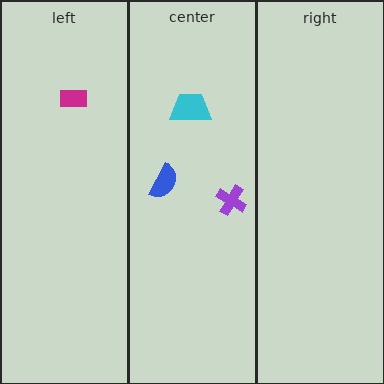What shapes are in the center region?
The purple cross, the blue semicircle, the cyan trapezoid.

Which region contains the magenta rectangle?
The left region.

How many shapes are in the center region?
3.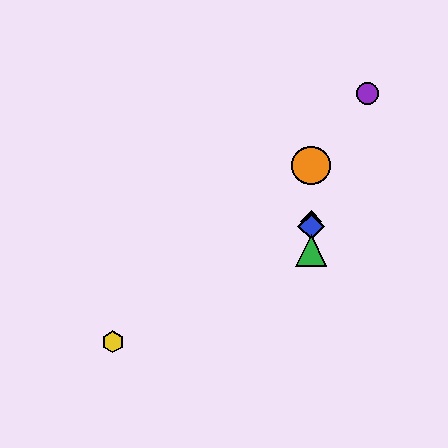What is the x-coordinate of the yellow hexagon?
The yellow hexagon is at x≈113.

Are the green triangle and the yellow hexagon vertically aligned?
No, the green triangle is at x≈311 and the yellow hexagon is at x≈113.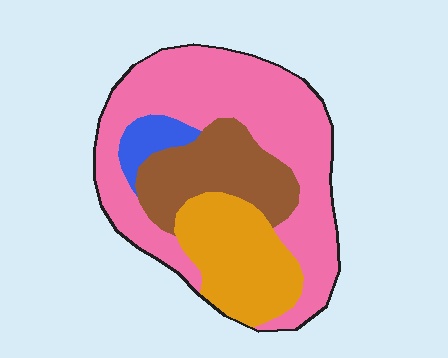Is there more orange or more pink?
Pink.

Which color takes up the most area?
Pink, at roughly 55%.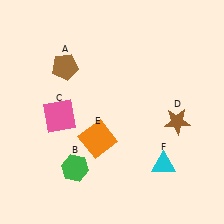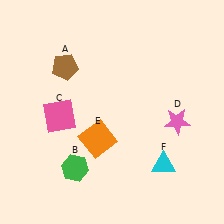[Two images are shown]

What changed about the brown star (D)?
In Image 1, D is brown. In Image 2, it changed to pink.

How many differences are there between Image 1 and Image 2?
There is 1 difference between the two images.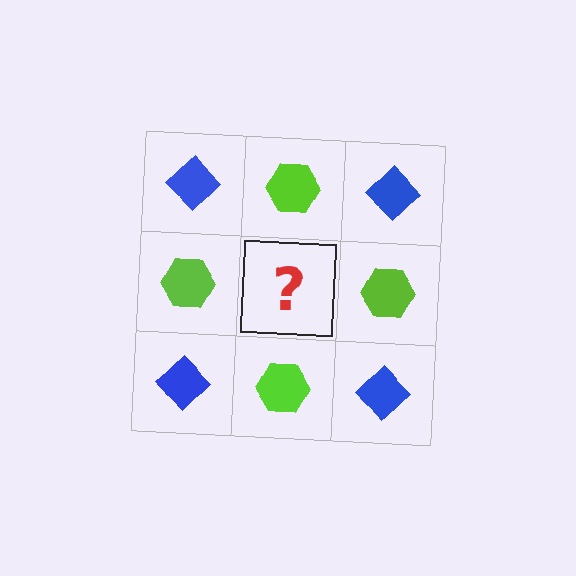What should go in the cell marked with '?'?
The missing cell should contain a blue diamond.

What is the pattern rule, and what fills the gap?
The rule is that it alternates blue diamond and lime hexagon in a checkerboard pattern. The gap should be filled with a blue diamond.